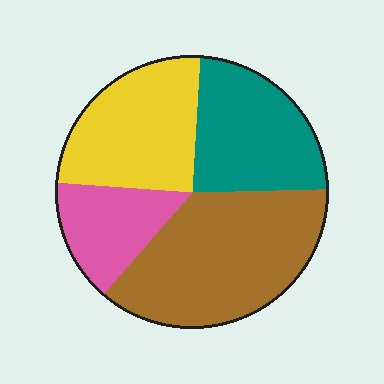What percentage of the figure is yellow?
Yellow covers roughly 25% of the figure.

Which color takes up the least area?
Pink, at roughly 15%.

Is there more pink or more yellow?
Yellow.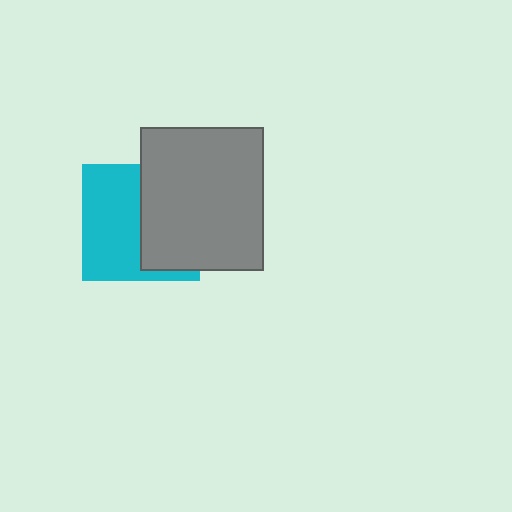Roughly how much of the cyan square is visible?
About half of it is visible (roughly 53%).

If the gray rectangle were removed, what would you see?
You would see the complete cyan square.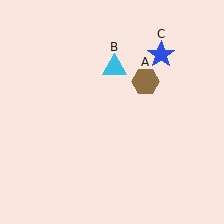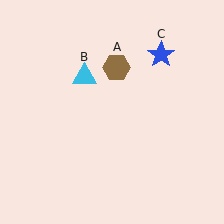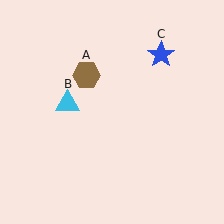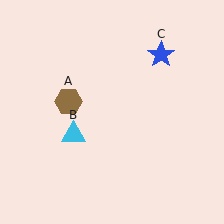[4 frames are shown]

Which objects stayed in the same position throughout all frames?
Blue star (object C) remained stationary.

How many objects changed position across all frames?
2 objects changed position: brown hexagon (object A), cyan triangle (object B).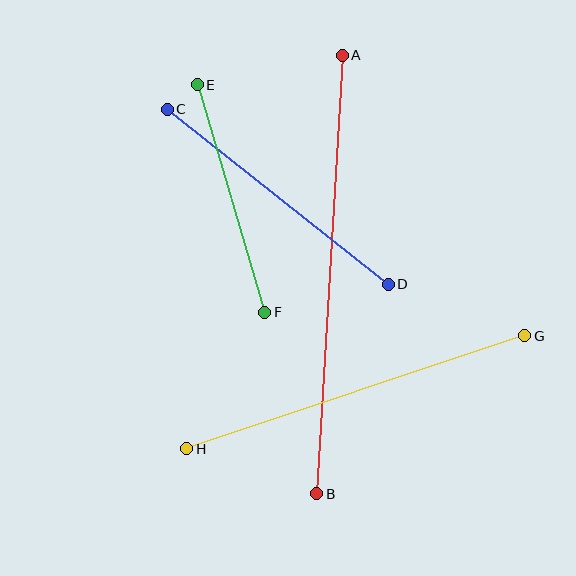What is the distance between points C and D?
The distance is approximately 282 pixels.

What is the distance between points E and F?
The distance is approximately 237 pixels.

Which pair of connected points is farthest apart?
Points A and B are farthest apart.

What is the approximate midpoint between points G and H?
The midpoint is at approximately (356, 392) pixels.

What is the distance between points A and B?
The distance is approximately 439 pixels.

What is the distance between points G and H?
The distance is approximately 356 pixels.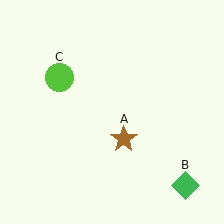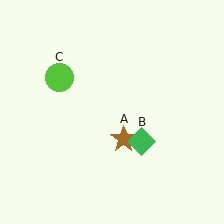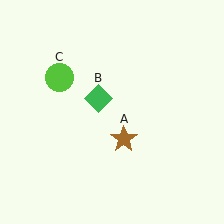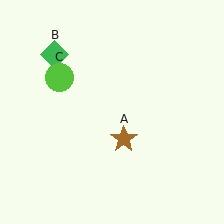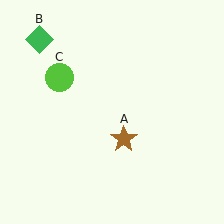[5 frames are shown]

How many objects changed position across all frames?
1 object changed position: green diamond (object B).